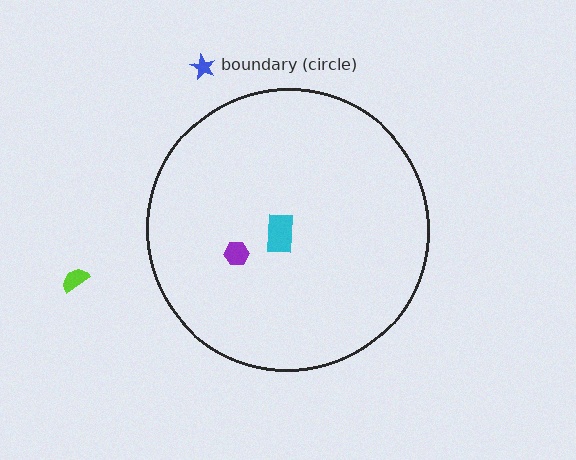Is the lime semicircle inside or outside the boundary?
Outside.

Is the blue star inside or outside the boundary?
Outside.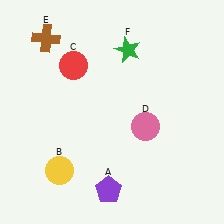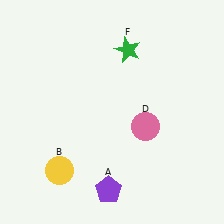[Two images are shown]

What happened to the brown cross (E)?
The brown cross (E) was removed in Image 2. It was in the top-left area of Image 1.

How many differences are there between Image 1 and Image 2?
There are 2 differences between the two images.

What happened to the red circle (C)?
The red circle (C) was removed in Image 2. It was in the top-left area of Image 1.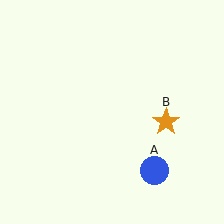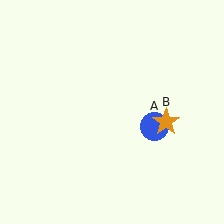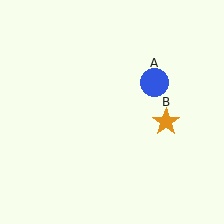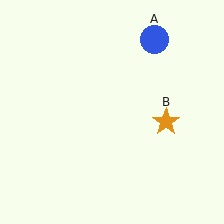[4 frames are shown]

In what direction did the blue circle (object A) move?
The blue circle (object A) moved up.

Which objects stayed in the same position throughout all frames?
Orange star (object B) remained stationary.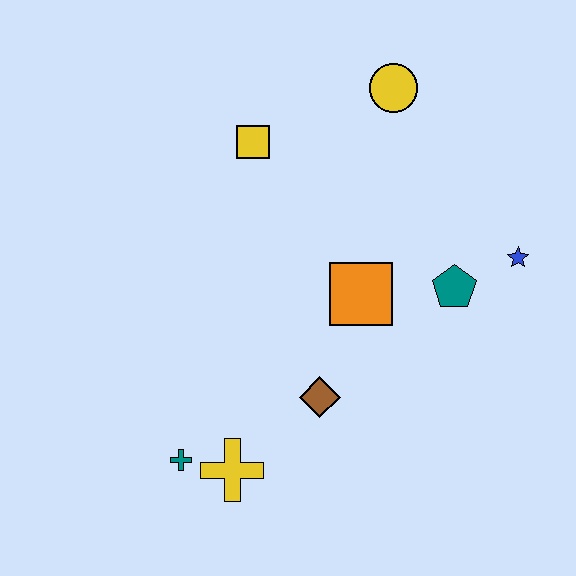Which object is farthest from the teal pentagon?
The teal cross is farthest from the teal pentagon.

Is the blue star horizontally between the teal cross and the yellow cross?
No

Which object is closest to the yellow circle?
The yellow square is closest to the yellow circle.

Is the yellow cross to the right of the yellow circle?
No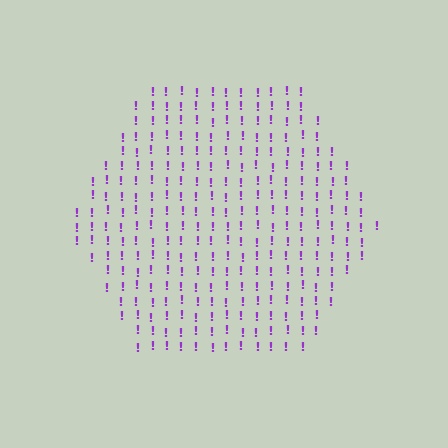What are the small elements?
The small elements are exclamation marks.